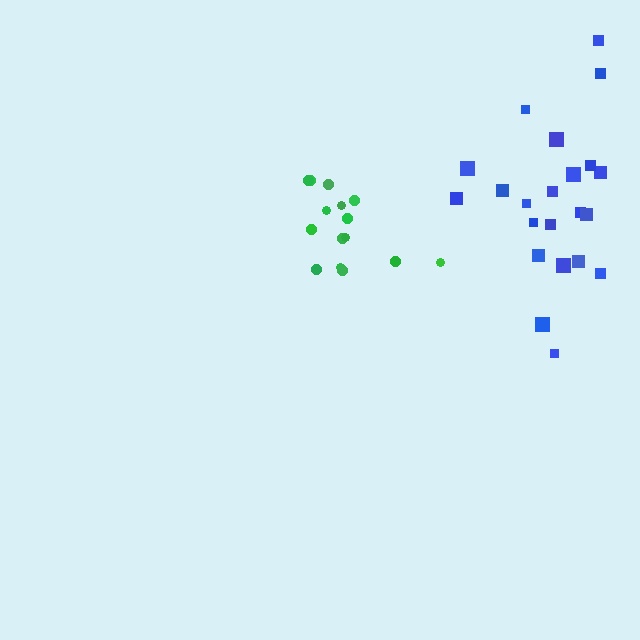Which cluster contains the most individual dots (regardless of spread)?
Blue (22).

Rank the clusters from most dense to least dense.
green, blue.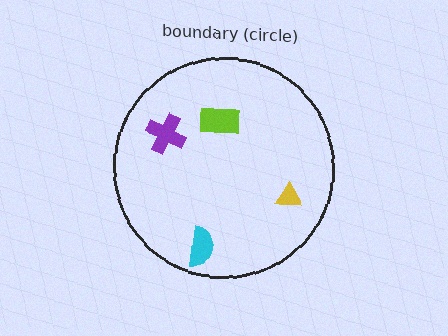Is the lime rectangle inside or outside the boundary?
Inside.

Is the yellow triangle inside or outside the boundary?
Inside.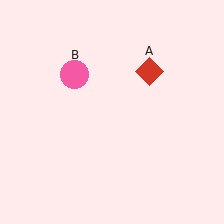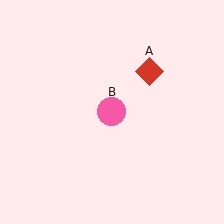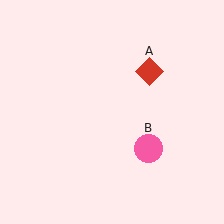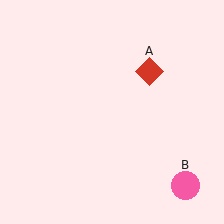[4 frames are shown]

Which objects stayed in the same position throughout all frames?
Red diamond (object A) remained stationary.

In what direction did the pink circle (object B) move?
The pink circle (object B) moved down and to the right.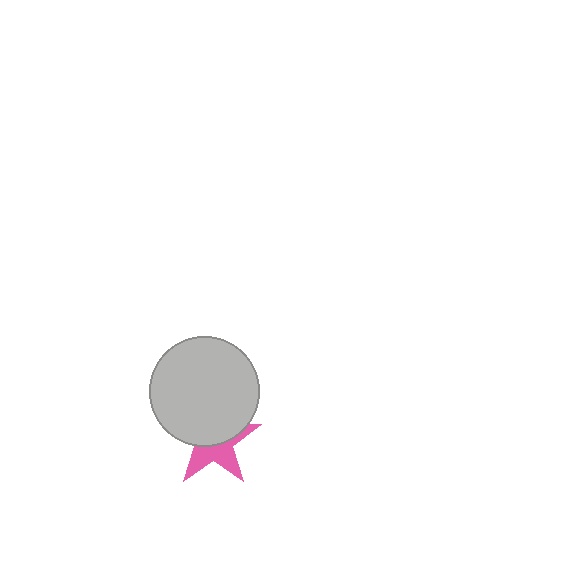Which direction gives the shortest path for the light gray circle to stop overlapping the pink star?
Moving up gives the shortest separation.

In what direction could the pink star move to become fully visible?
The pink star could move down. That would shift it out from behind the light gray circle entirely.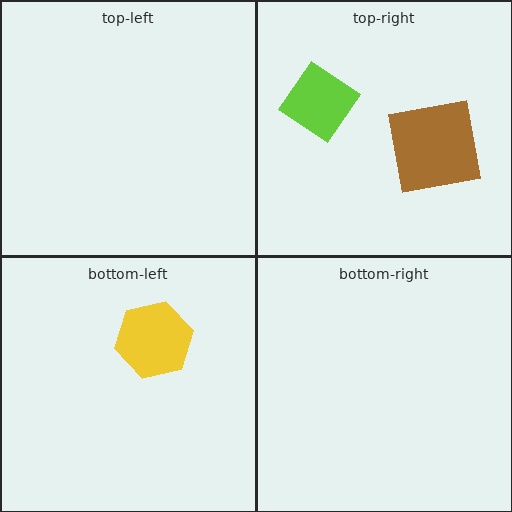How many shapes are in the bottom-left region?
1.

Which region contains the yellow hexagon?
The bottom-left region.